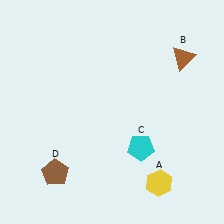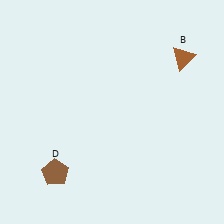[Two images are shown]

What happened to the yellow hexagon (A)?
The yellow hexagon (A) was removed in Image 2. It was in the bottom-right area of Image 1.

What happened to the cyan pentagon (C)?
The cyan pentagon (C) was removed in Image 2. It was in the bottom-right area of Image 1.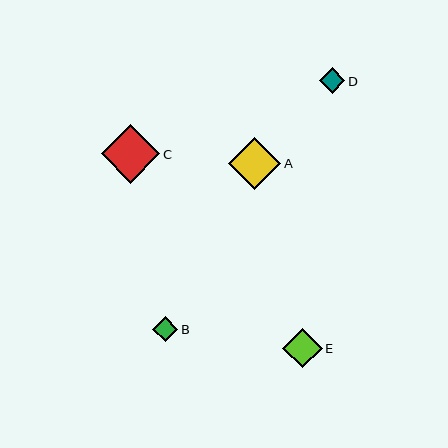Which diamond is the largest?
Diamond C is the largest with a size of approximately 58 pixels.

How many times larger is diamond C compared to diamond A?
Diamond C is approximately 1.1 times the size of diamond A.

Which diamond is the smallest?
Diamond D is the smallest with a size of approximately 25 pixels.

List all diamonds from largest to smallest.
From largest to smallest: C, A, E, B, D.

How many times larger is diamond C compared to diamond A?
Diamond C is approximately 1.1 times the size of diamond A.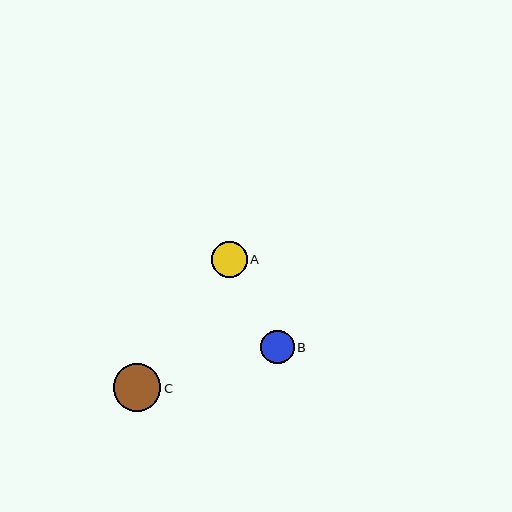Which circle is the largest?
Circle C is the largest with a size of approximately 47 pixels.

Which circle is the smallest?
Circle B is the smallest with a size of approximately 34 pixels.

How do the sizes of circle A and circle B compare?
Circle A and circle B are approximately the same size.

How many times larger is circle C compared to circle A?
Circle C is approximately 1.3 times the size of circle A.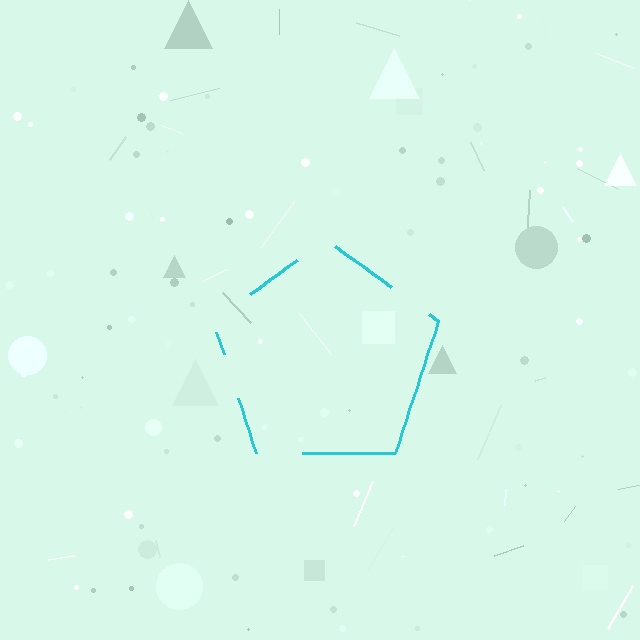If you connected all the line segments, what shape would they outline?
They would outline a pentagon.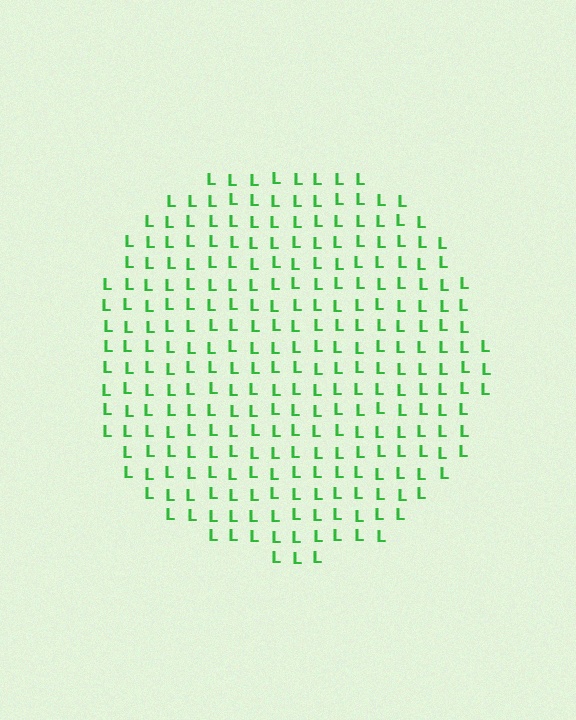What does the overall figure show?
The overall figure shows a circle.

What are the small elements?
The small elements are letter L's.